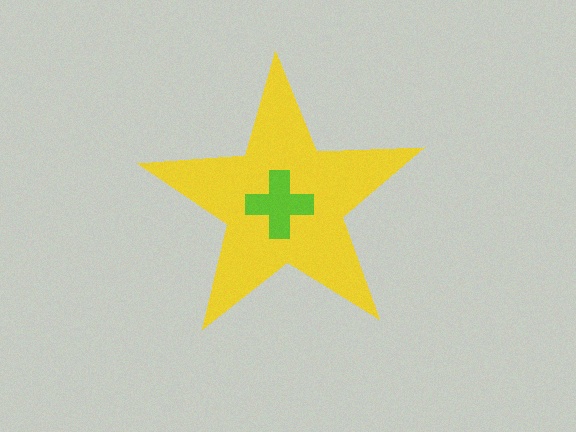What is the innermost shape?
The lime cross.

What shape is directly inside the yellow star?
The lime cross.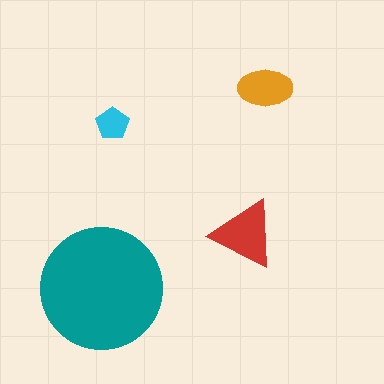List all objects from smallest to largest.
The cyan pentagon, the orange ellipse, the red triangle, the teal circle.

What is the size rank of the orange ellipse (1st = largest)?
3rd.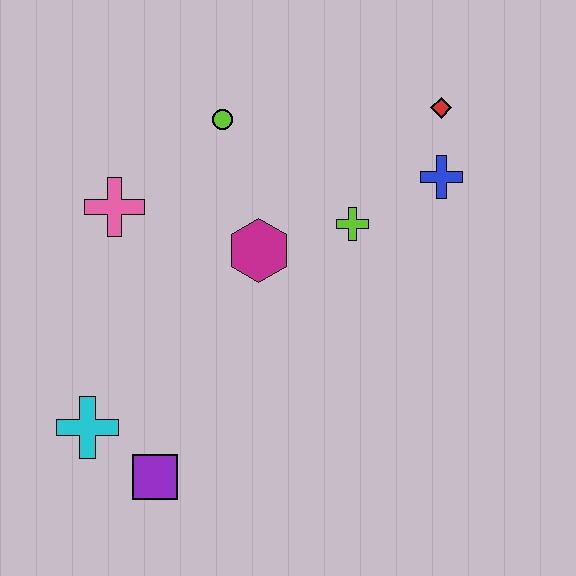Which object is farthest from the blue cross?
The cyan cross is farthest from the blue cross.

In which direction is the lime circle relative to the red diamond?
The lime circle is to the left of the red diamond.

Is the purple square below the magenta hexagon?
Yes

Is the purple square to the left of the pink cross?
No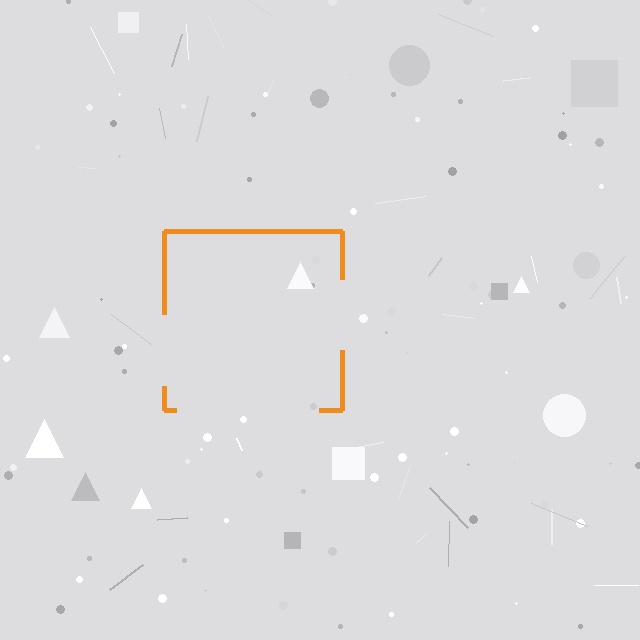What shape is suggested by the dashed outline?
The dashed outline suggests a square.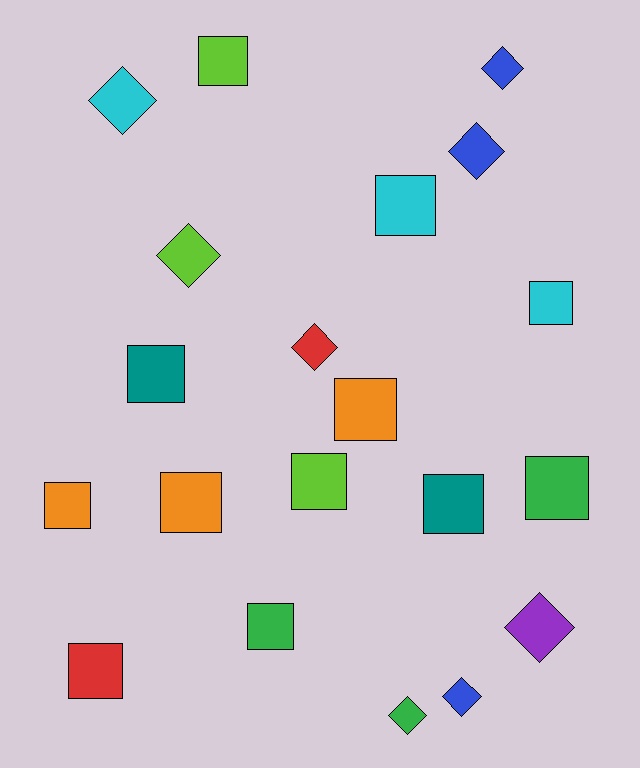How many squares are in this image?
There are 12 squares.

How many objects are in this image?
There are 20 objects.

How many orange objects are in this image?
There are 3 orange objects.